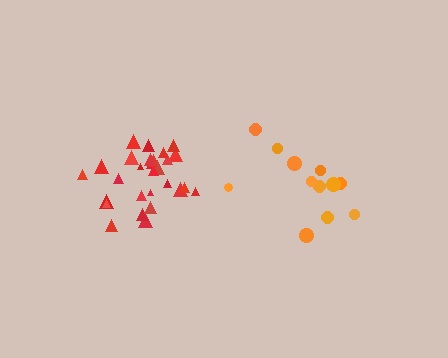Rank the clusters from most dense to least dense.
red, orange.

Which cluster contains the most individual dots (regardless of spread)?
Red (29).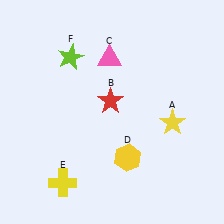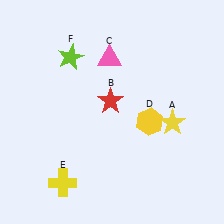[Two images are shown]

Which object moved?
The yellow hexagon (D) moved up.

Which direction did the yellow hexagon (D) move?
The yellow hexagon (D) moved up.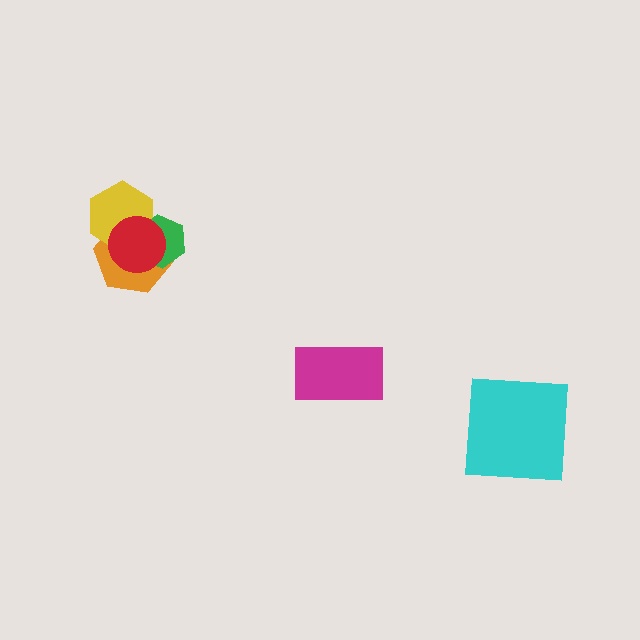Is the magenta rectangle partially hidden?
No, no other shape covers it.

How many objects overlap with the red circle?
3 objects overlap with the red circle.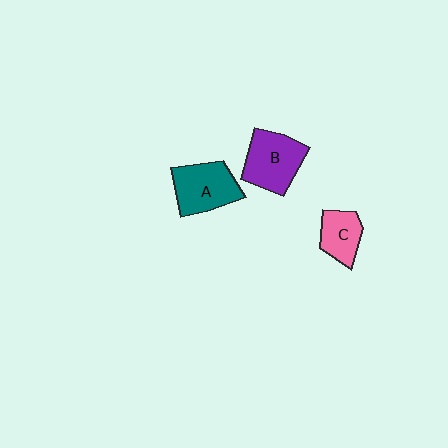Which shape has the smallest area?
Shape C (pink).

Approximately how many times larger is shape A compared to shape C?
Approximately 1.5 times.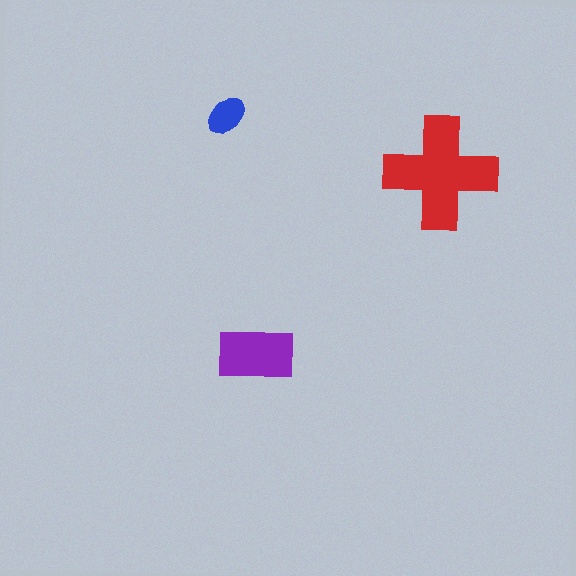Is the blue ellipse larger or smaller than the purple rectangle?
Smaller.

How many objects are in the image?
There are 3 objects in the image.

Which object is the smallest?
The blue ellipse.